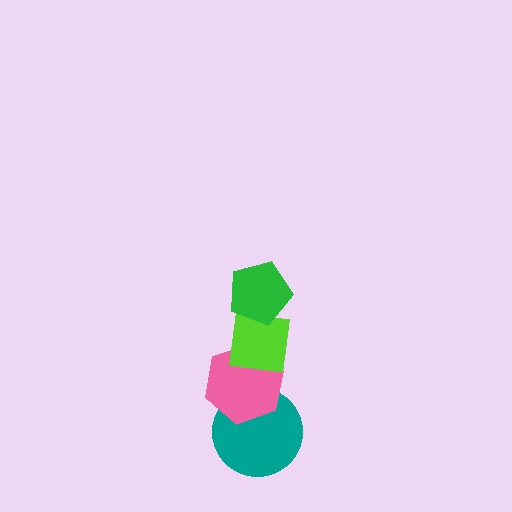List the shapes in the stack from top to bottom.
From top to bottom: the green pentagon, the lime square, the pink hexagon, the teal circle.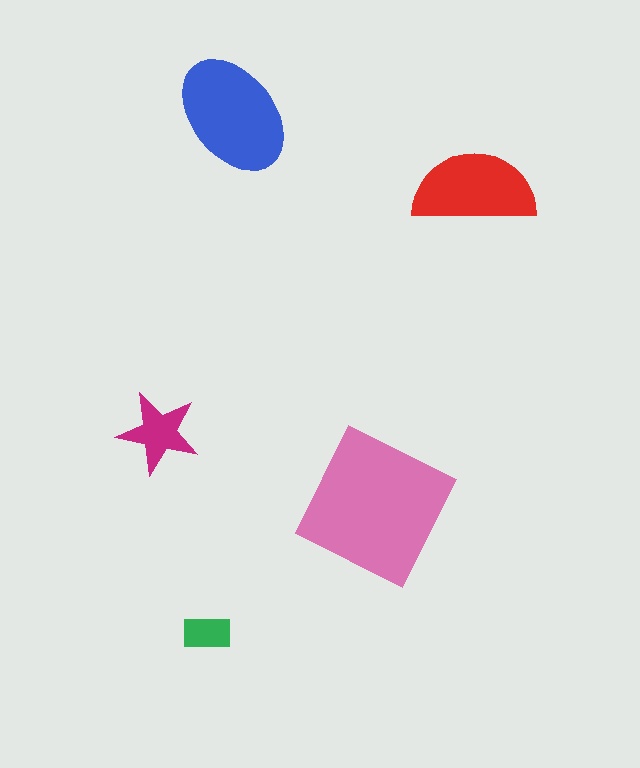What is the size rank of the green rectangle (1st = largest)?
5th.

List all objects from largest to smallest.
The pink square, the blue ellipse, the red semicircle, the magenta star, the green rectangle.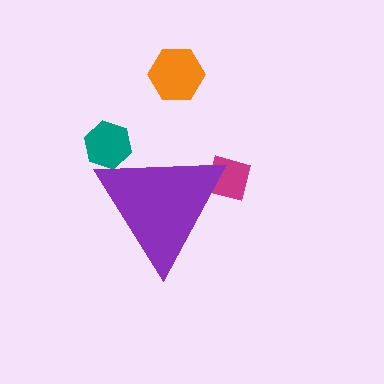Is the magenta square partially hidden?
Yes, the magenta square is partially hidden behind the purple triangle.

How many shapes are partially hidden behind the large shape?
2 shapes are partially hidden.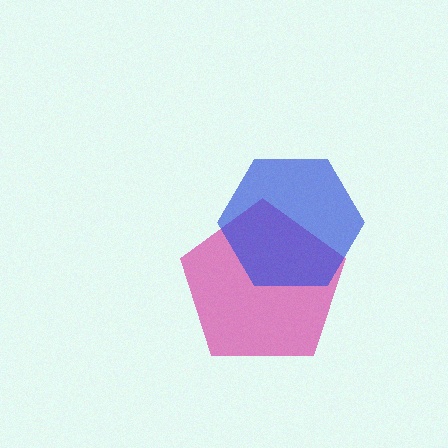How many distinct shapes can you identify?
There are 2 distinct shapes: a magenta pentagon, a blue hexagon.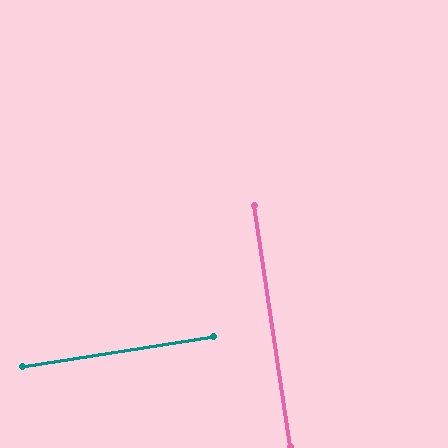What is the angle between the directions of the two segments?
Approximately 89 degrees.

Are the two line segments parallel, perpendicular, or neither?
Perpendicular — they meet at approximately 89°.